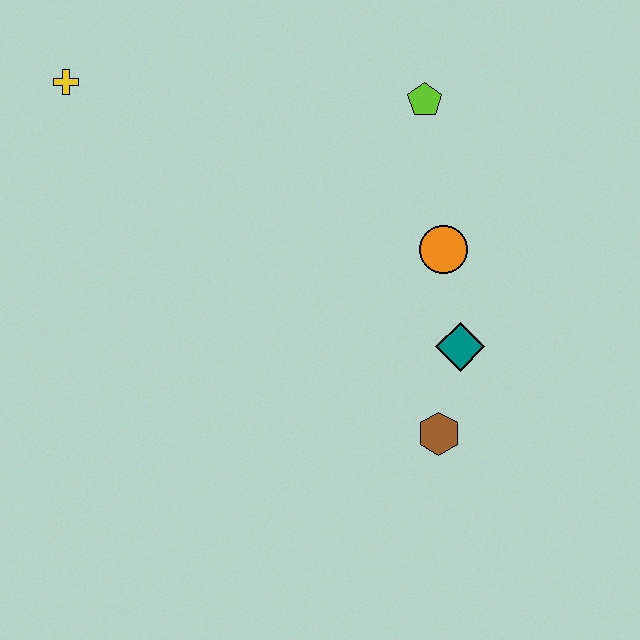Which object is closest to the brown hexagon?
The teal diamond is closest to the brown hexagon.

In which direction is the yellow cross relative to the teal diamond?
The yellow cross is to the left of the teal diamond.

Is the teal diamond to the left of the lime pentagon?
No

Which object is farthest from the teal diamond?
The yellow cross is farthest from the teal diamond.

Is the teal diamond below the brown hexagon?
No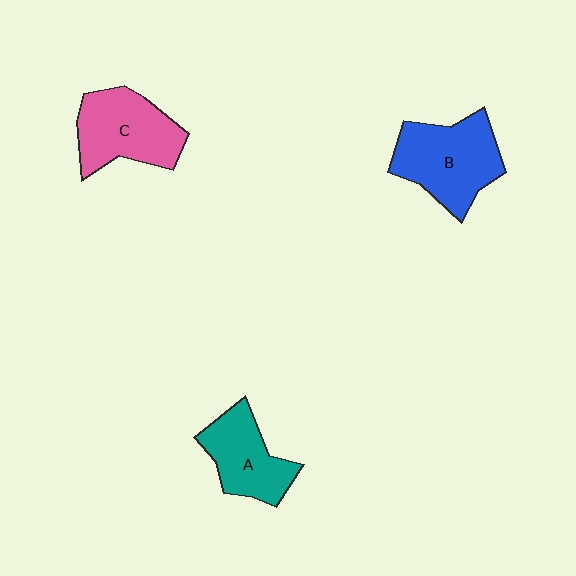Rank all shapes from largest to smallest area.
From largest to smallest: B (blue), C (pink), A (teal).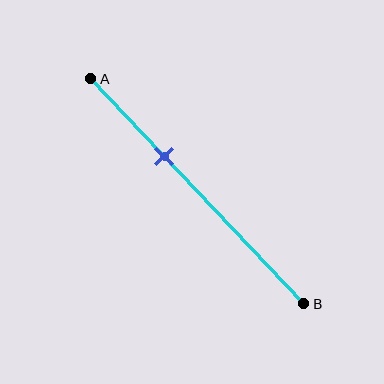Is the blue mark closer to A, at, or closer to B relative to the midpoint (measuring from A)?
The blue mark is closer to point A than the midpoint of segment AB.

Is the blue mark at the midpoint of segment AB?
No, the mark is at about 35% from A, not at the 50% midpoint.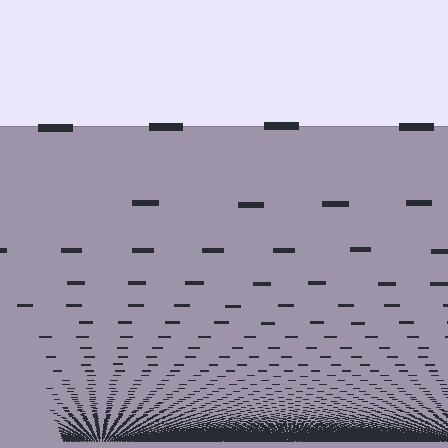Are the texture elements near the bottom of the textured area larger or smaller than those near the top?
Smaller. The gradient is inverted — elements near the bottom are smaller and denser.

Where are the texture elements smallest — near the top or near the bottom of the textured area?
Near the bottom.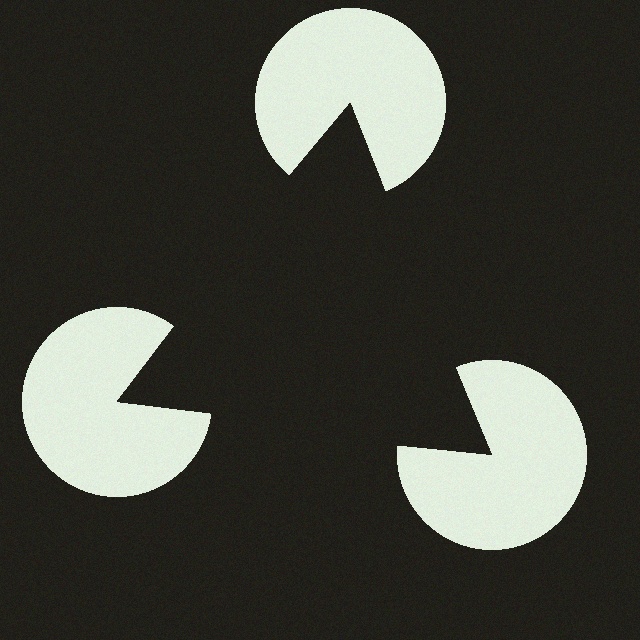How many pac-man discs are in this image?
There are 3 — one at each vertex of the illusory triangle.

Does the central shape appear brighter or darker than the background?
It typically appears slightly darker than the background, even though no actual brightness change is drawn.